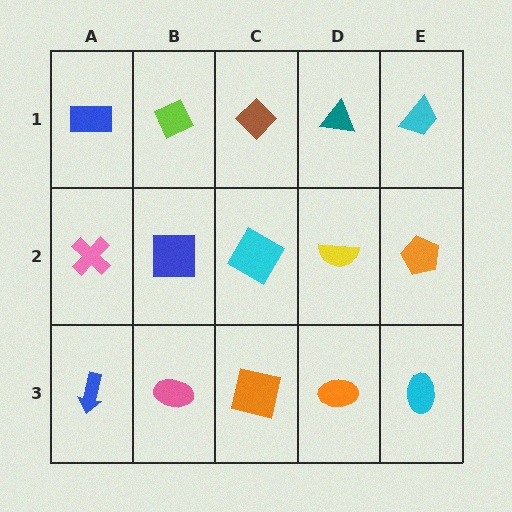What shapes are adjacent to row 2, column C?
A brown diamond (row 1, column C), an orange square (row 3, column C), a blue square (row 2, column B), a yellow semicircle (row 2, column D).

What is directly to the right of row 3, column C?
An orange ellipse.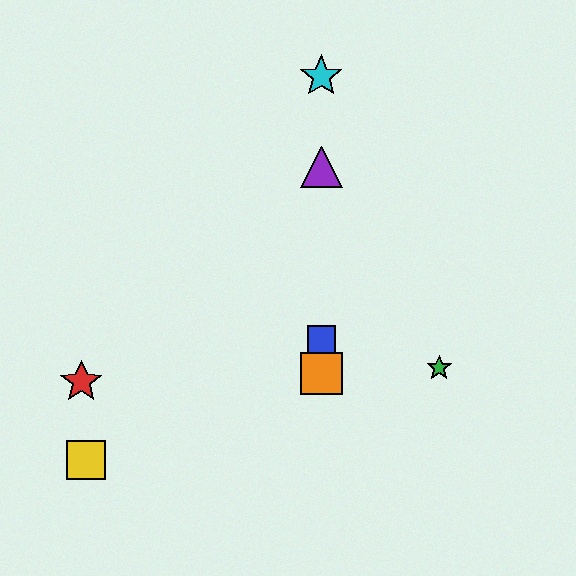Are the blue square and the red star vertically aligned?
No, the blue square is at x≈321 and the red star is at x≈81.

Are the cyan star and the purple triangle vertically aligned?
Yes, both are at x≈321.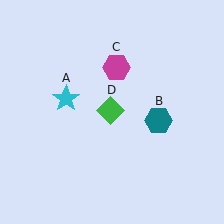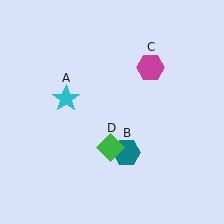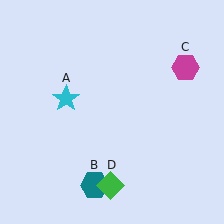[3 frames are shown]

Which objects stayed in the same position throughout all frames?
Cyan star (object A) remained stationary.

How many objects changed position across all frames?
3 objects changed position: teal hexagon (object B), magenta hexagon (object C), green diamond (object D).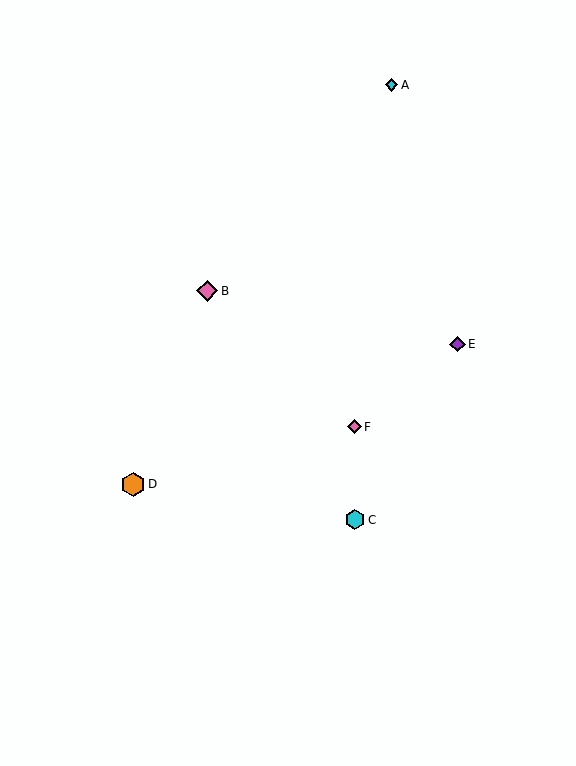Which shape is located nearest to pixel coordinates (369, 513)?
The cyan hexagon (labeled C) at (355, 520) is nearest to that location.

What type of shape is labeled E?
Shape E is a purple diamond.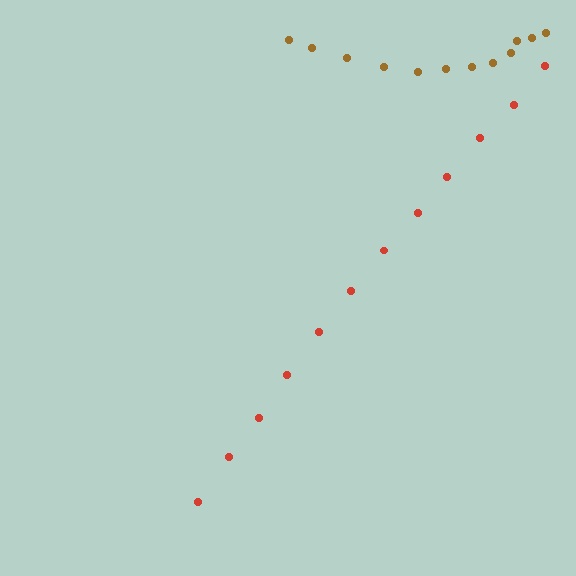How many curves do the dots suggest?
There are 2 distinct paths.